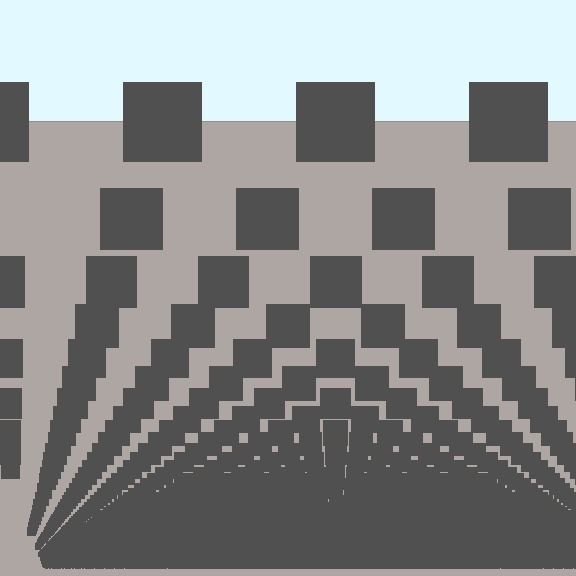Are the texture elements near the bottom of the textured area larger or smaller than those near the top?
Smaller. The gradient is inverted — elements near the bottom are smaller and denser.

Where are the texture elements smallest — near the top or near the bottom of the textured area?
Near the bottom.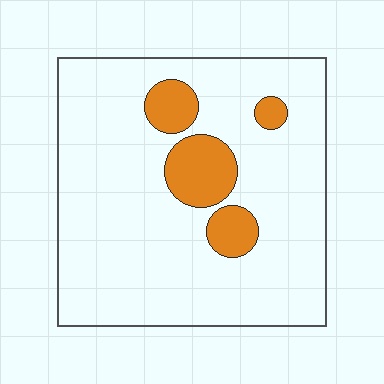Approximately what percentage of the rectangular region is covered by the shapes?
Approximately 15%.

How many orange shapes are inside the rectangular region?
4.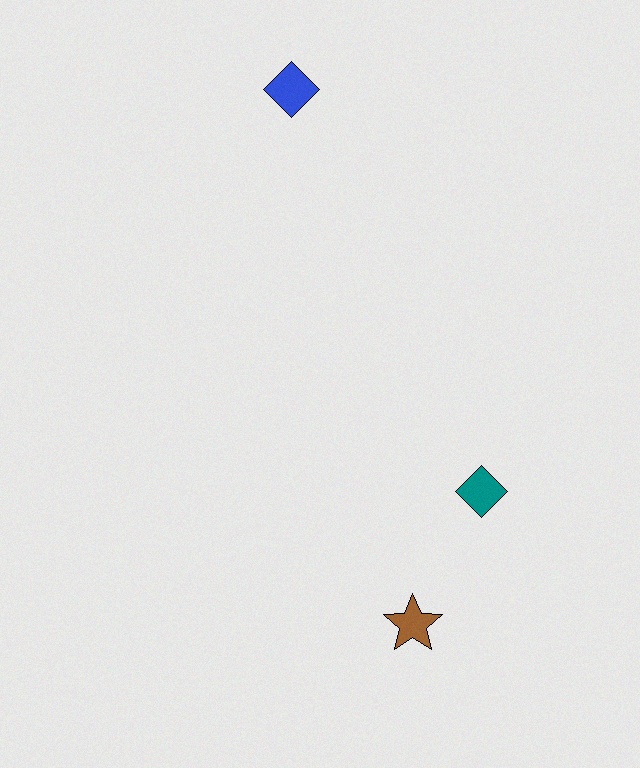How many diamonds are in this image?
There are 2 diamonds.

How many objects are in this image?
There are 3 objects.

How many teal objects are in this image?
There is 1 teal object.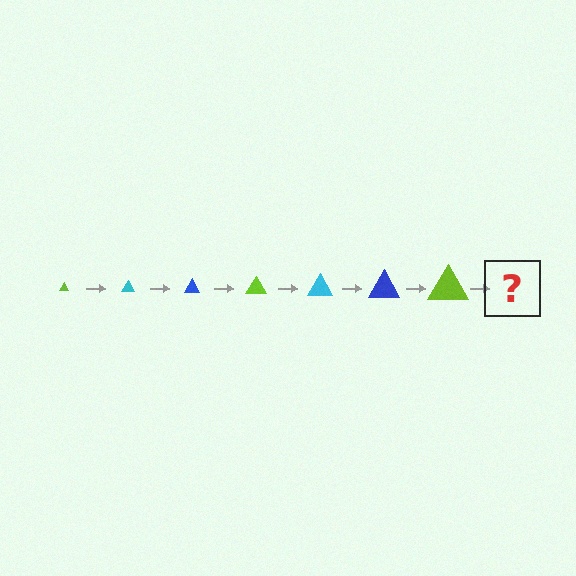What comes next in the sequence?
The next element should be a cyan triangle, larger than the previous one.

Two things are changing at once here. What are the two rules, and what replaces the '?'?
The two rules are that the triangle grows larger each step and the color cycles through lime, cyan, and blue. The '?' should be a cyan triangle, larger than the previous one.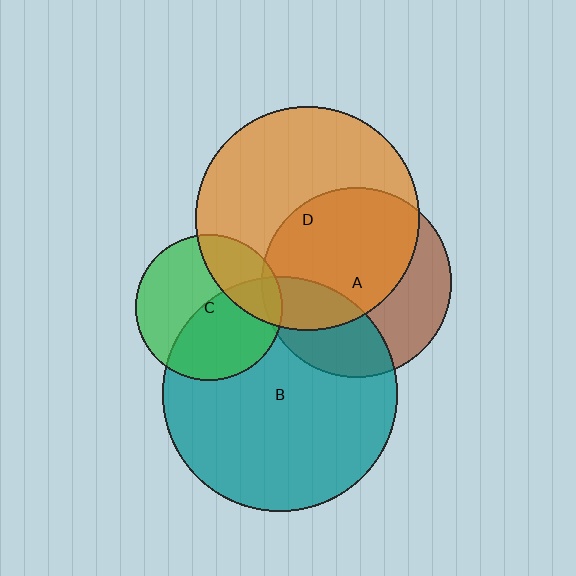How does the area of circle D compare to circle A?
Approximately 1.4 times.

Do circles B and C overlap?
Yes.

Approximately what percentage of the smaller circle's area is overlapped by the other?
Approximately 50%.